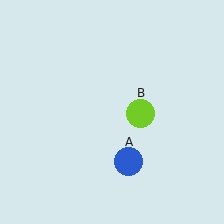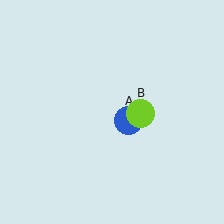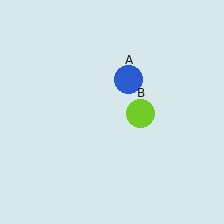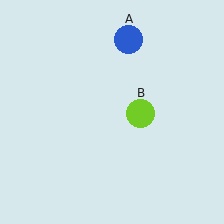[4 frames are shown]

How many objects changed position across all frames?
1 object changed position: blue circle (object A).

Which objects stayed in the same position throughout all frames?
Lime circle (object B) remained stationary.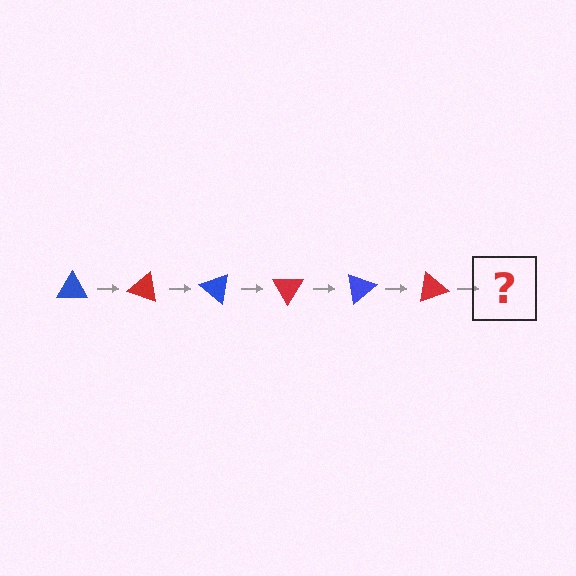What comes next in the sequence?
The next element should be a blue triangle, rotated 120 degrees from the start.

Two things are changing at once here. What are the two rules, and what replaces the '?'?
The two rules are that it rotates 20 degrees each step and the color cycles through blue and red. The '?' should be a blue triangle, rotated 120 degrees from the start.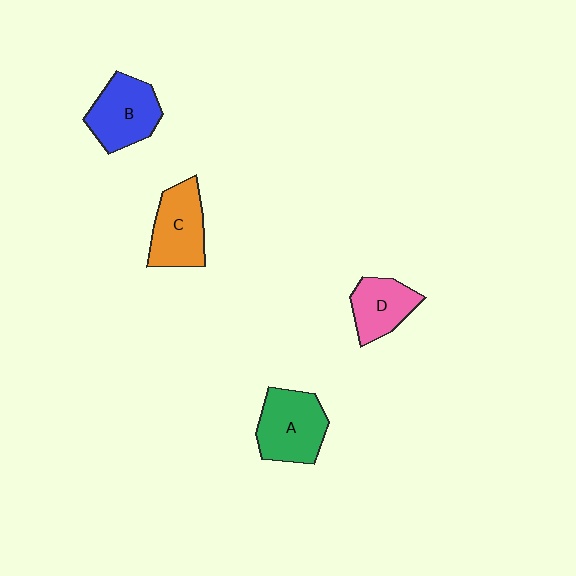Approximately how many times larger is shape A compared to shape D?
Approximately 1.4 times.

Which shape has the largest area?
Shape A (green).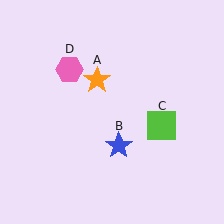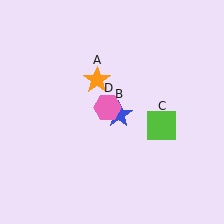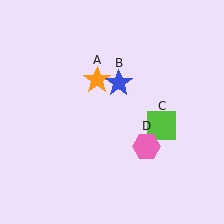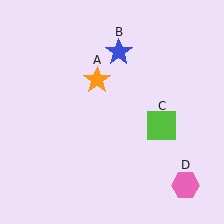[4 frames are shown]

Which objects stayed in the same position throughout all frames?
Orange star (object A) and lime square (object C) remained stationary.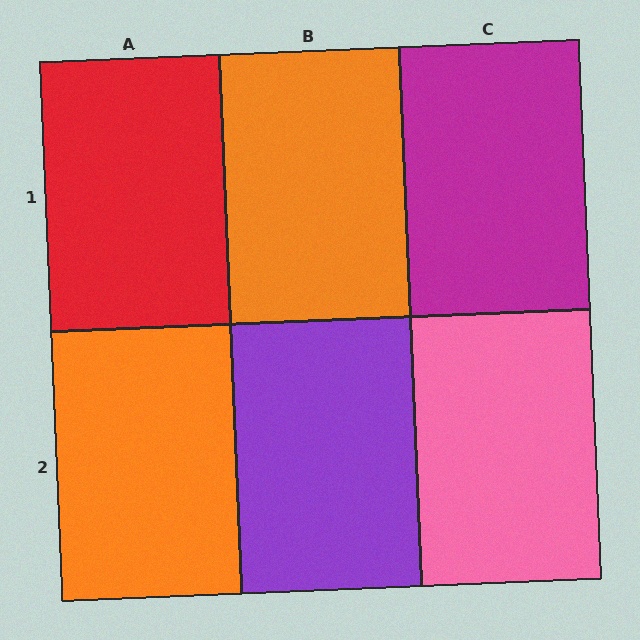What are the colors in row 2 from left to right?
Orange, purple, pink.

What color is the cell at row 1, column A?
Red.